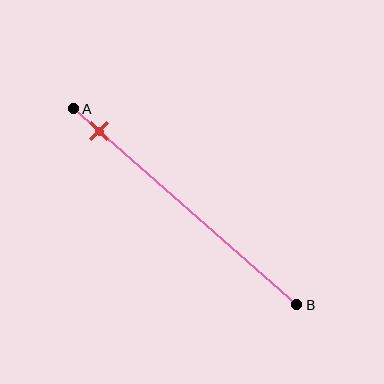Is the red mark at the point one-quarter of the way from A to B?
No, the mark is at about 10% from A, not at the 25% one-quarter point.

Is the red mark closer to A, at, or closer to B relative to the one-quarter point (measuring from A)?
The red mark is closer to point A than the one-quarter point of segment AB.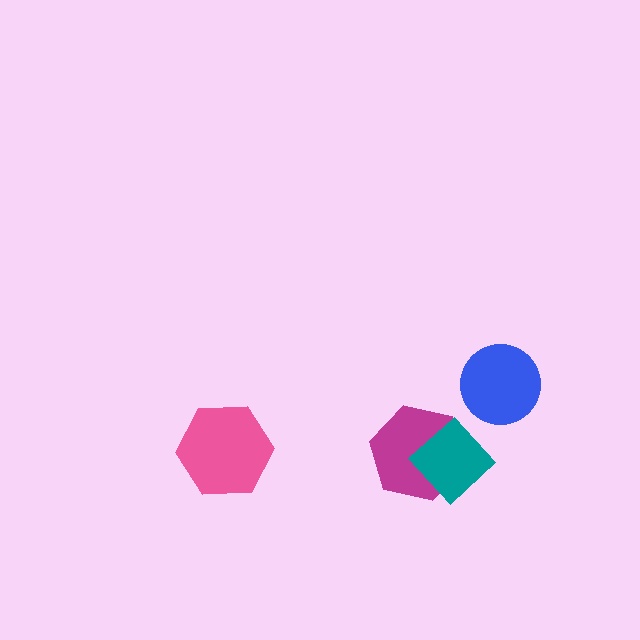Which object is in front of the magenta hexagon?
The teal diamond is in front of the magenta hexagon.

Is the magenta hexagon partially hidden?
Yes, it is partially covered by another shape.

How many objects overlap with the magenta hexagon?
1 object overlaps with the magenta hexagon.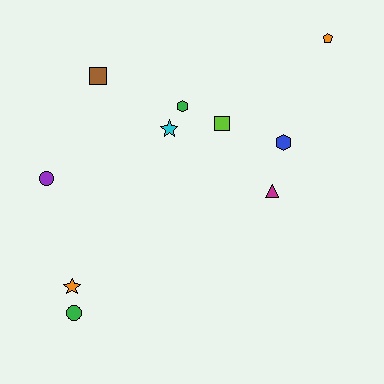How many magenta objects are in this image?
There is 1 magenta object.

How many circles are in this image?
There are 2 circles.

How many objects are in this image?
There are 10 objects.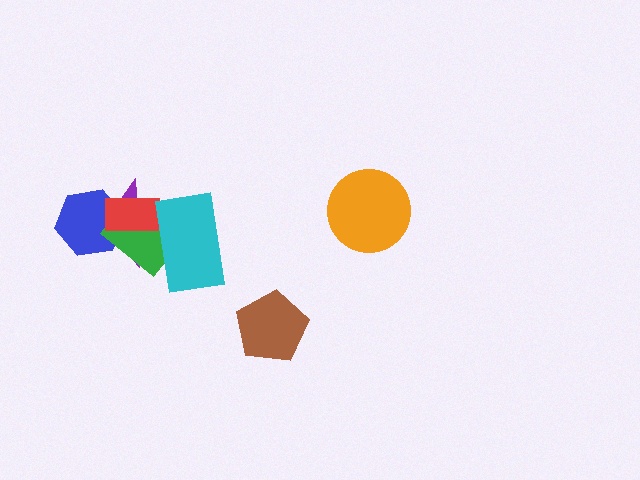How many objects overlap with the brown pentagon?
0 objects overlap with the brown pentagon.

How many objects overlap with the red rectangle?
4 objects overlap with the red rectangle.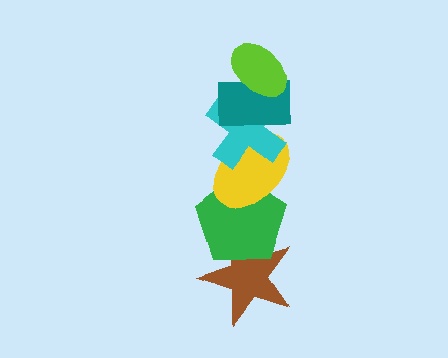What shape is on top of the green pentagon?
The yellow ellipse is on top of the green pentagon.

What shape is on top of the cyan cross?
The teal rectangle is on top of the cyan cross.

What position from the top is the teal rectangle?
The teal rectangle is 2nd from the top.